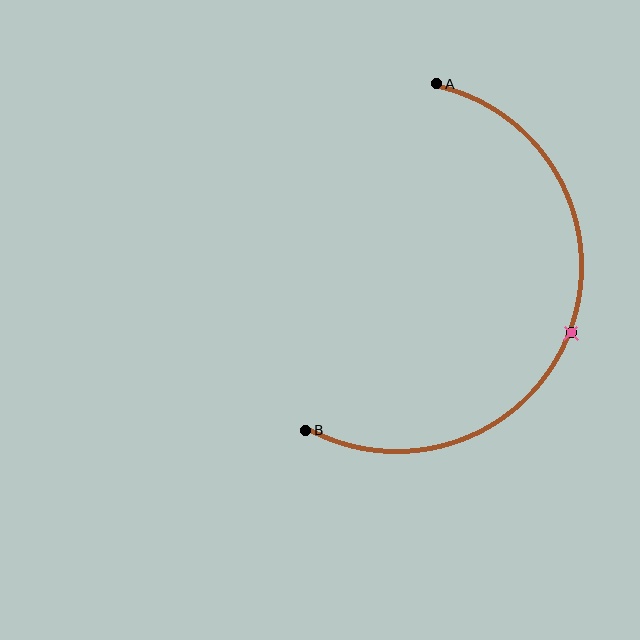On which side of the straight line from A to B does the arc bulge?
The arc bulges to the right of the straight line connecting A and B.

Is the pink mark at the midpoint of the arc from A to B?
Yes. The pink mark lies on the arc at equal arc-length from both A and B — it is the arc midpoint.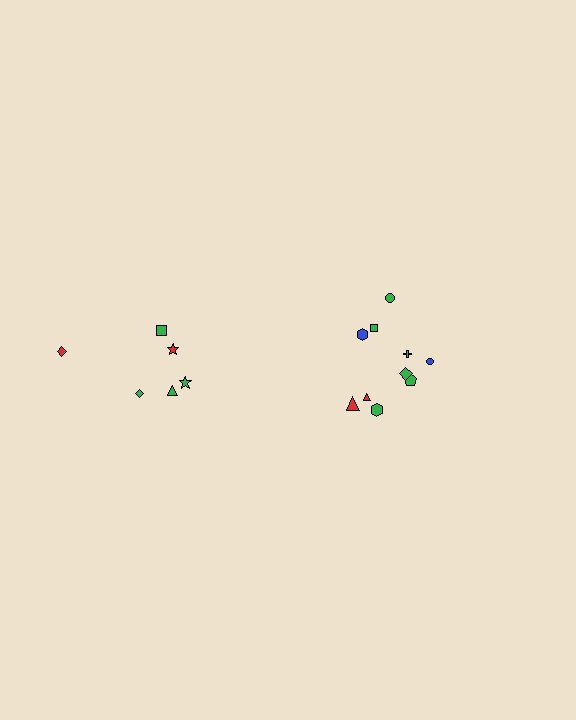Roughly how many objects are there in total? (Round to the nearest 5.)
Roughly 15 objects in total.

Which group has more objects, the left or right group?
The right group.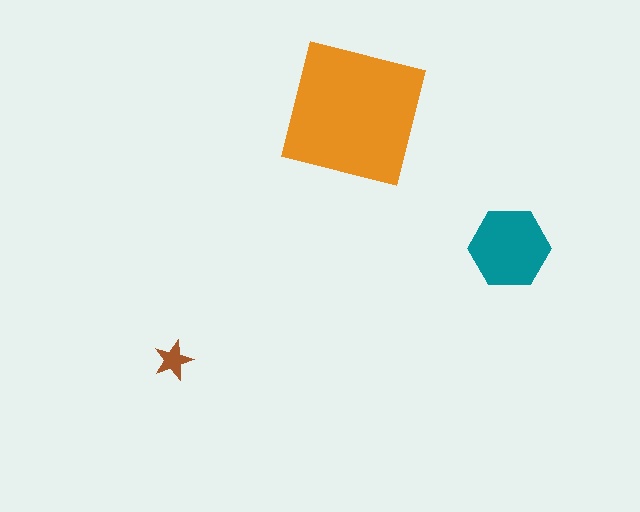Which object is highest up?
The orange square is topmost.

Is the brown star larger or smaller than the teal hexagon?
Smaller.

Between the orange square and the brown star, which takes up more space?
The orange square.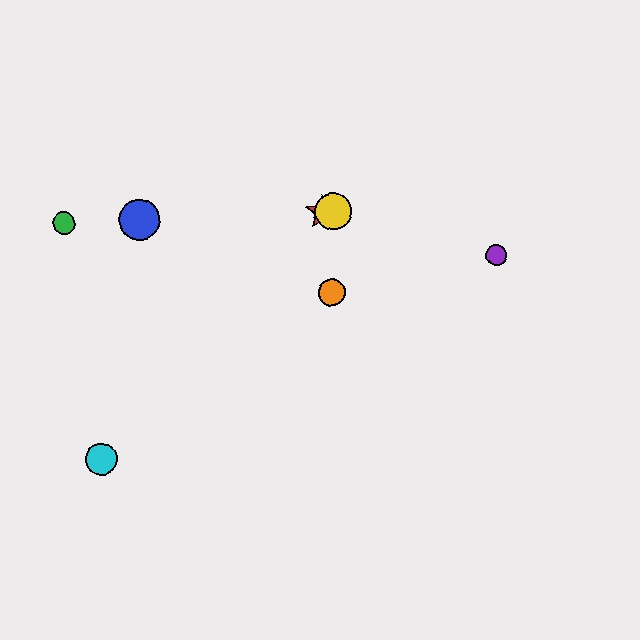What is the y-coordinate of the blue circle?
The blue circle is at y≈220.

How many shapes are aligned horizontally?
4 shapes (the red star, the blue circle, the green circle, the yellow circle) are aligned horizontally.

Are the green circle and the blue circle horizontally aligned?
Yes, both are at y≈223.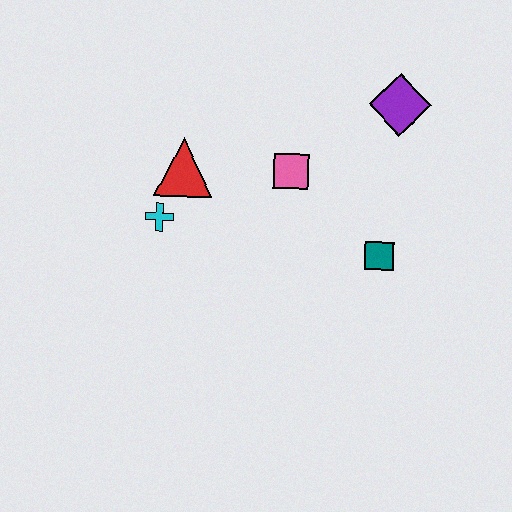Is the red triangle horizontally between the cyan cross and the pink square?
Yes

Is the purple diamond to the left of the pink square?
No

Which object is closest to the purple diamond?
The pink square is closest to the purple diamond.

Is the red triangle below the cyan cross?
No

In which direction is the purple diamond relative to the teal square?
The purple diamond is above the teal square.